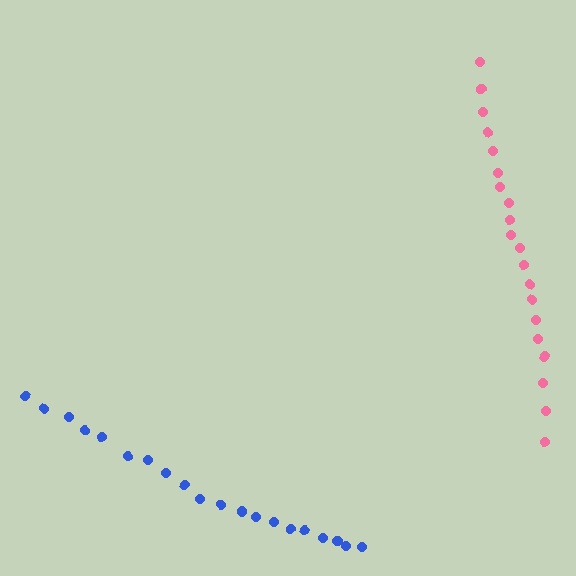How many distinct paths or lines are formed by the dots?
There are 2 distinct paths.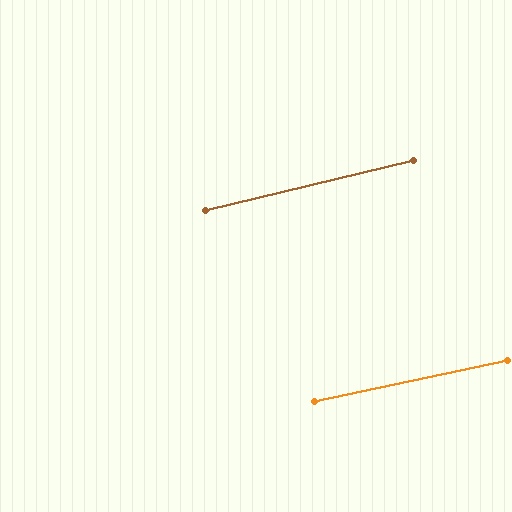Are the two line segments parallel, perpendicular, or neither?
Parallel — their directions differ by only 1.4°.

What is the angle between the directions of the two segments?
Approximately 1 degree.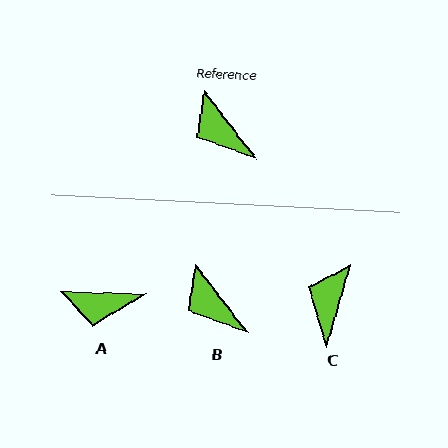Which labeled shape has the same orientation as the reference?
B.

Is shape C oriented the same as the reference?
No, it is off by about 53 degrees.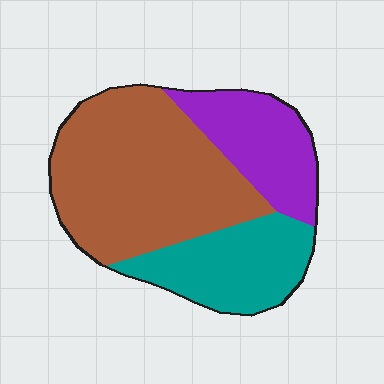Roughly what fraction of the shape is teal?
Teal covers around 25% of the shape.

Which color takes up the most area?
Brown, at roughly 55%.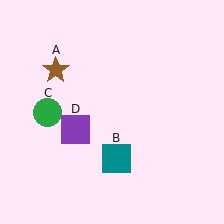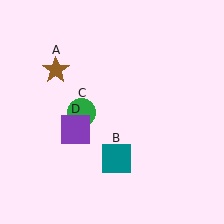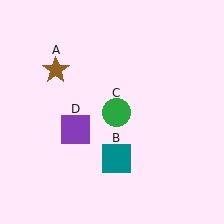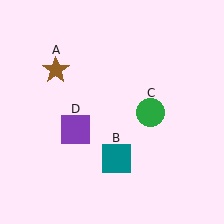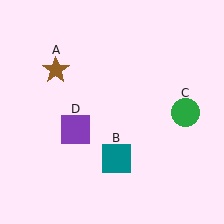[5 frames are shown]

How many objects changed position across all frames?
1 object changed position: green circle (object C).